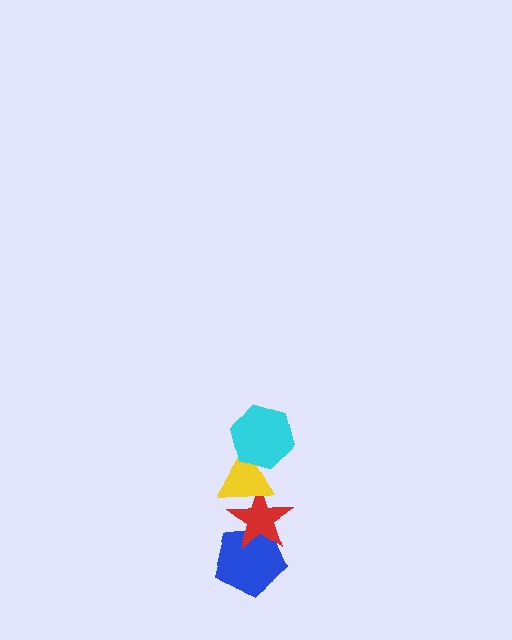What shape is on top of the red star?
The yellow triangle is on top of the red star.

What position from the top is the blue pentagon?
The blue pentagon is 4th from the top.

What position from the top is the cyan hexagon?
The cyan hexagon is 1st from the top.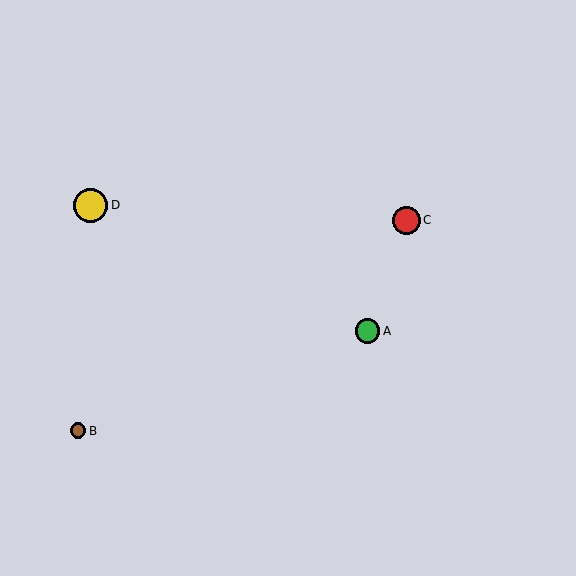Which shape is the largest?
The yellow circle (labeled D) is the largest.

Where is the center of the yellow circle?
The center of the yellow circle is at (91, 205).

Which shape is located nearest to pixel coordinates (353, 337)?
The green circle (labeled A) at (368, 331) is nearest to that location.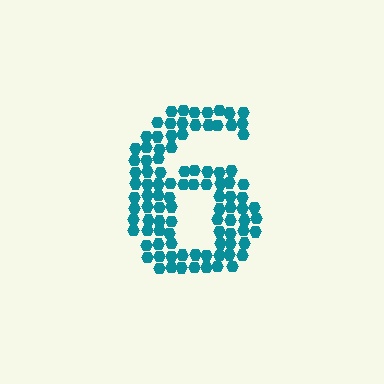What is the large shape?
The large shape is the digit 6.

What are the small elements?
The small elements are hexagons.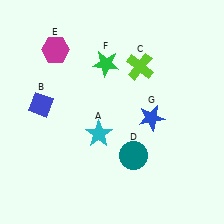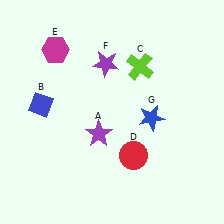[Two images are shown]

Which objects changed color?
A changed from cyan to purple. D changed from teal to red. F changed from green to purple.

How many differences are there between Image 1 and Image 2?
There are 3 differences between the two images.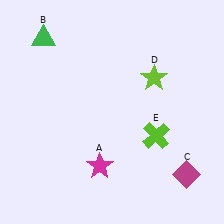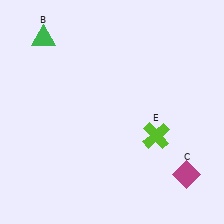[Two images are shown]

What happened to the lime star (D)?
The lime star (D) was removed in Image 2. It was in the top-right area of Image 1.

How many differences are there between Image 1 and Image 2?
There are 2 differences between the two images.